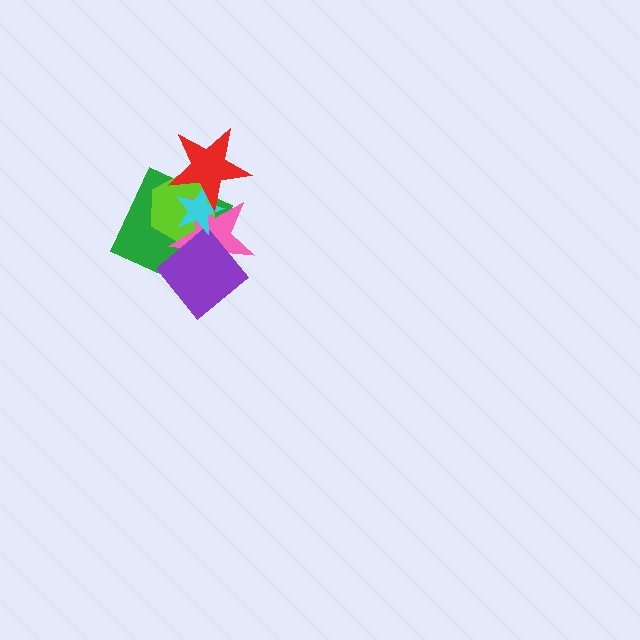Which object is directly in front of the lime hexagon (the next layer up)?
The pink star is directly in front of the lime hexagon.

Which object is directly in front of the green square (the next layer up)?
The lime hexagon is directly in front of the green square.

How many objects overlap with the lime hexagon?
4 objects overlap with the lime hexagon.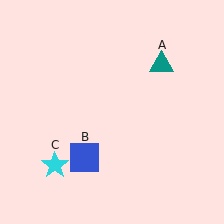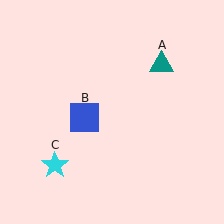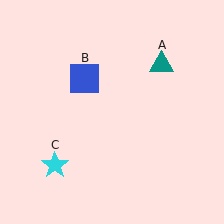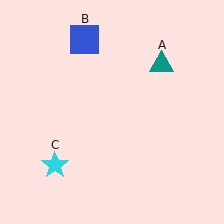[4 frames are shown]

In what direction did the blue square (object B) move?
The blue square (object B) moved up.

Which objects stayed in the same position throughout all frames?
Teal triangle (object A) and cyan star (object C) remained stationary.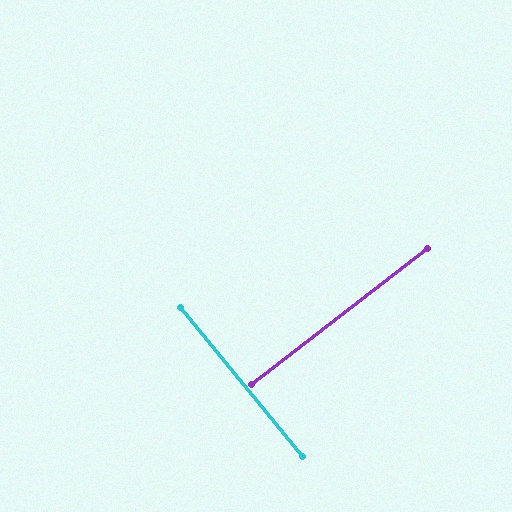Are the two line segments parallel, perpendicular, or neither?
Perpendicular — they meet at approximately 88°.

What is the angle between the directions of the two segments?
Approximately 88 degrees.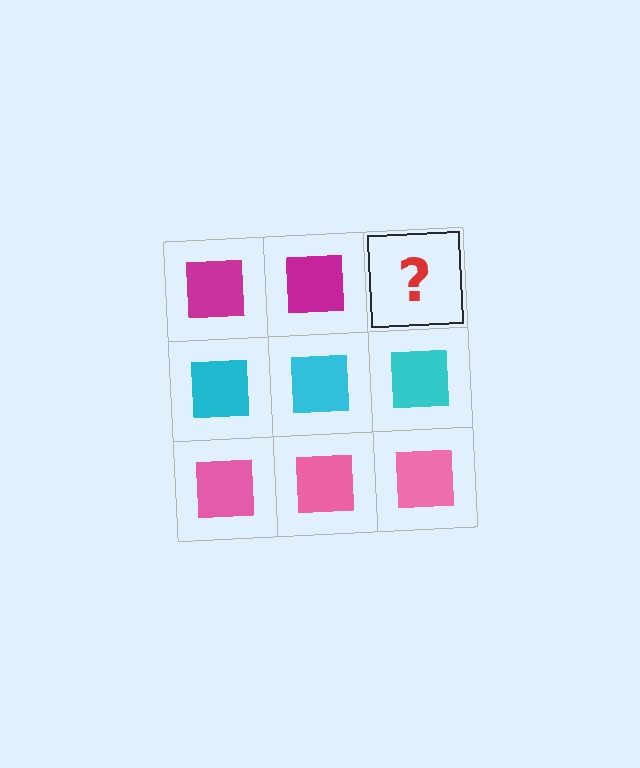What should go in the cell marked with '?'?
The missing cell should contain a magenta square.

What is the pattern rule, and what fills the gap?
The rule is that each row has a consistent color. The gap should be filled with a magenta square.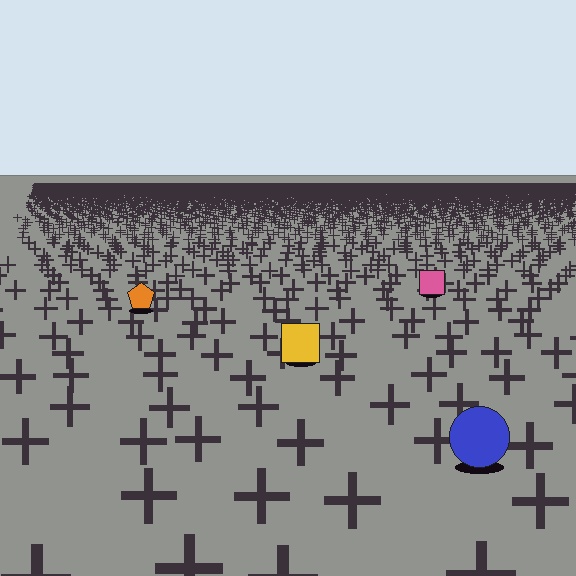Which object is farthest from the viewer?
The pink square is farthest from the viewer. It appears smaller and the ground texture around it is denser.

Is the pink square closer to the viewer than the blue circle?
No. The blue circle is closer — you can tell from the texture gradient: the ground texture is coarser near it.